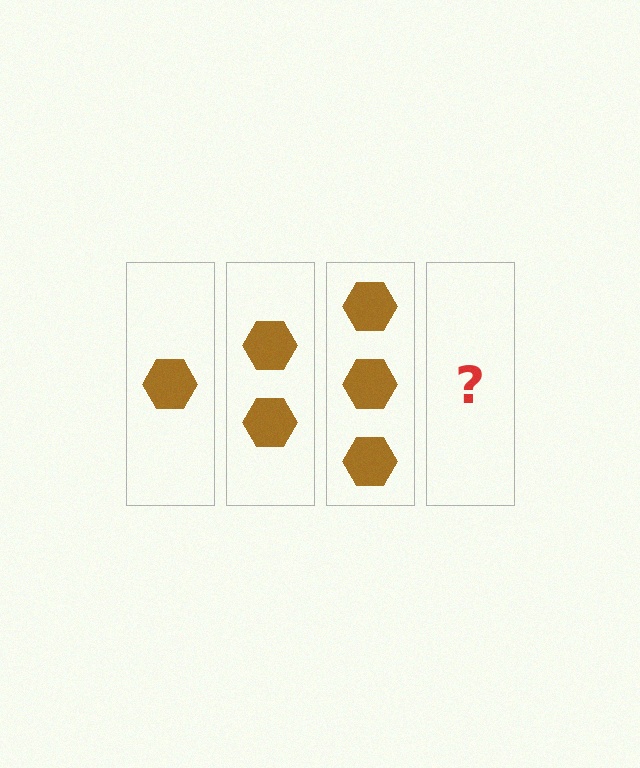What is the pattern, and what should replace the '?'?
The pattern is that each step adds one more hexagon. The '?' should be 4 hexagons.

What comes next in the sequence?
The next element should be 4 hexagons.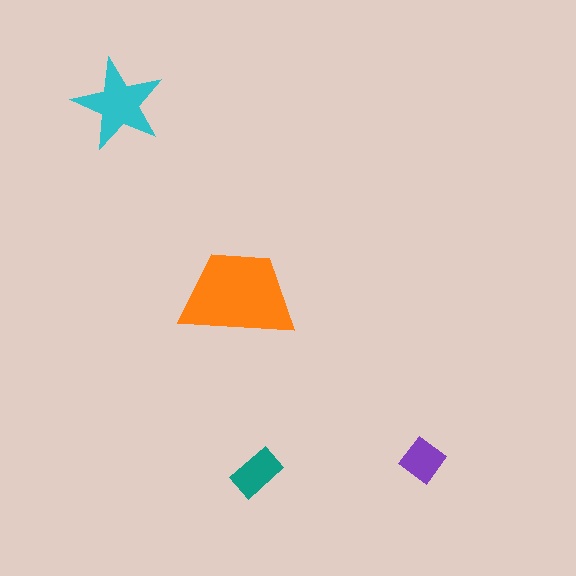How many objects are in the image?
There are 4 objects in the image.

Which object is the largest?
The orange trapezoid.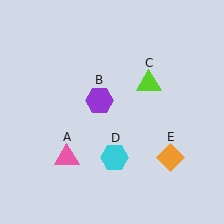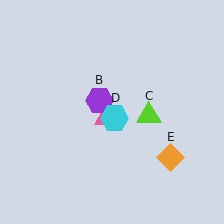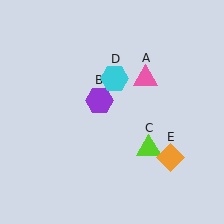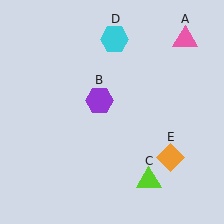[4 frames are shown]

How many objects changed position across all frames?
3 objects changed position: pink triangle (object A), lime triangle (object C), cyan hexagon (object D).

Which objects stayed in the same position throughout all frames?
Purple hexagon (object B) and orange diamond (object E) remained stationary.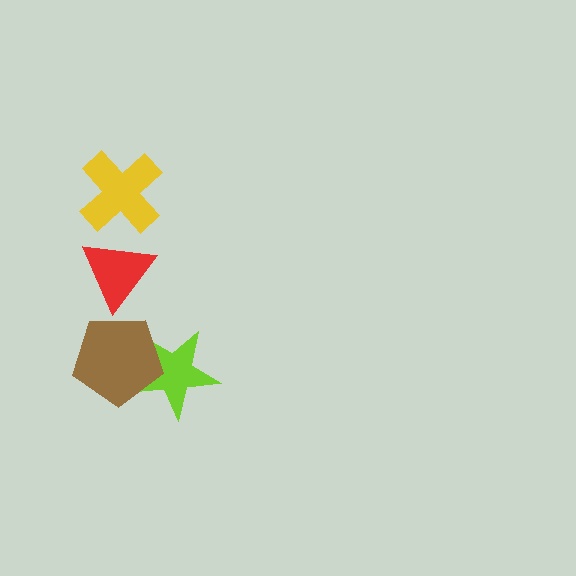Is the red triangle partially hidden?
No, no other shape covers it.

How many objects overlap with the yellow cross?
0 objects overlap with the yellow cross.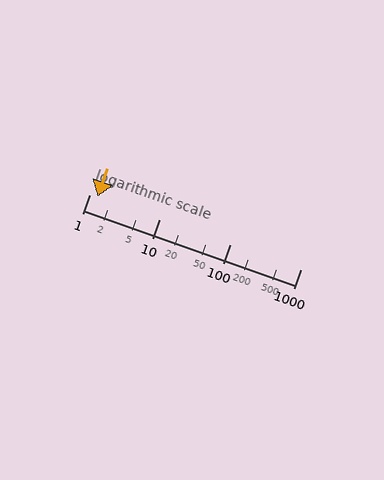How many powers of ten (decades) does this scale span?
The scale spans 3 decades, from 1 to 1000.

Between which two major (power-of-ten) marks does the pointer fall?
The pointer is between 1 and 10.